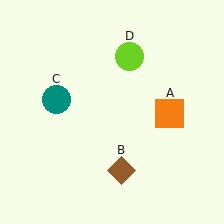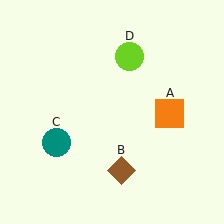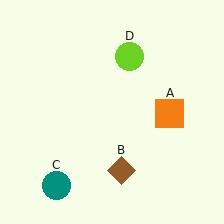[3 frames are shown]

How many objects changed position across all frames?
1 object changed position: teal circle (object C).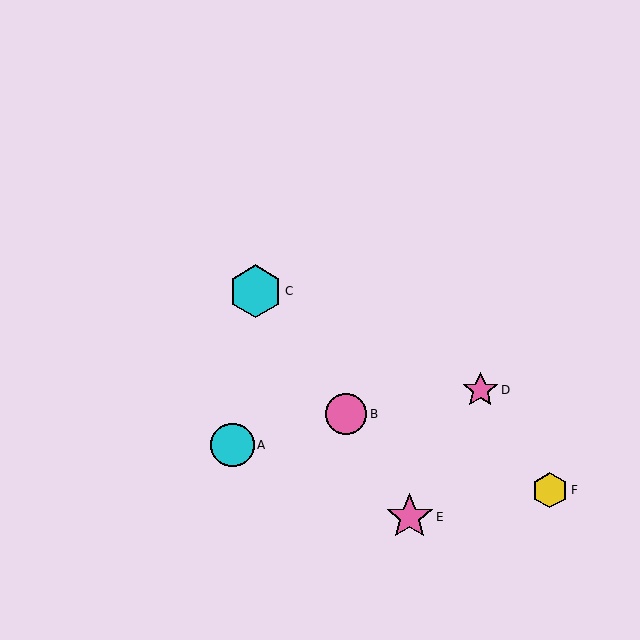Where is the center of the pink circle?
The center of the pink circle is at (346, 414).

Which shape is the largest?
The cyan hexagon (labeled C) is the largest.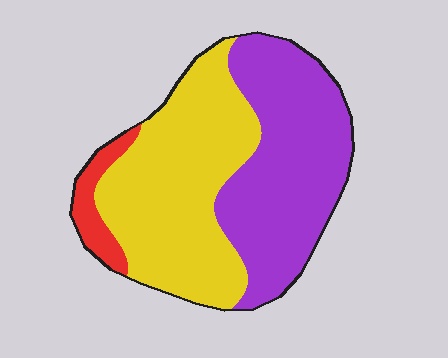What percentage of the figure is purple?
Purple takes up between a third and a half of the figure.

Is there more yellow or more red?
Yellow.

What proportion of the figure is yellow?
Yellow takes up between a third and a half of the figure.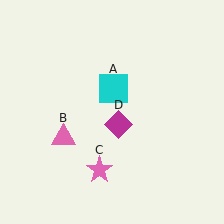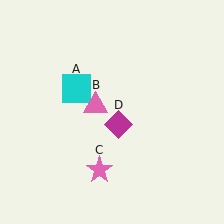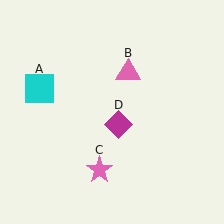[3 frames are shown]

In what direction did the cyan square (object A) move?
The cyan square (object A) moved left.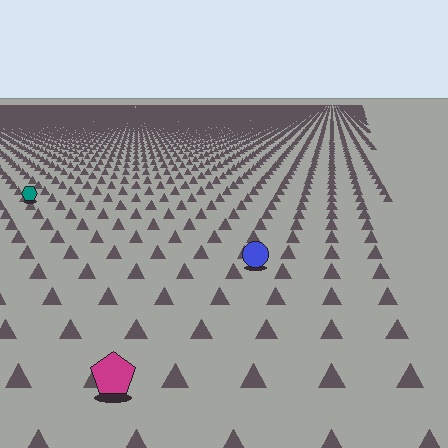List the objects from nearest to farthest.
From nearest to farthest: the magenta pentagon, the blue circle, the teal hexagon.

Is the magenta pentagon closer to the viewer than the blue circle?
Yes. The magenta pentagon is closer — you can tell from the texture gradient: the ground texture is coarser near it.